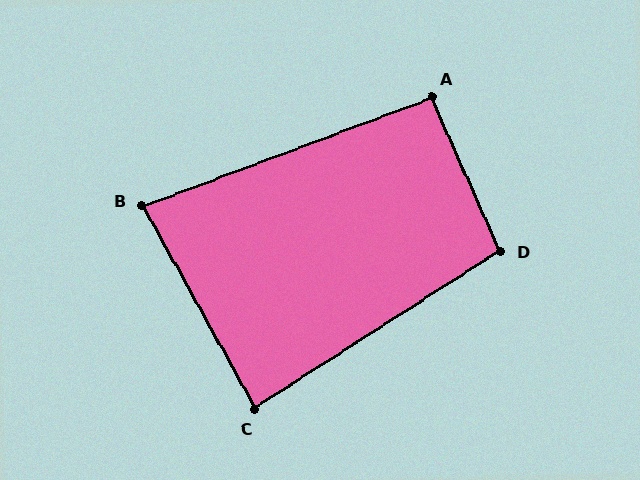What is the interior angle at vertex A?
Approximately 94 degrees (approximately right).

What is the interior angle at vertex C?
Approximately 86 degrees (approximately right).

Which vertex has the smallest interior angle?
B, at approximately 81 degrees.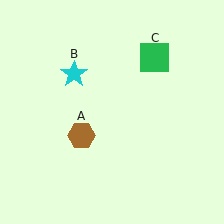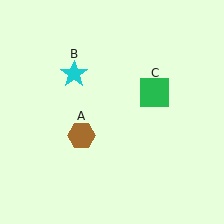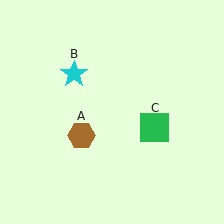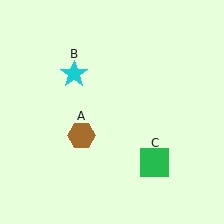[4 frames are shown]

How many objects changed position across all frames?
1 object changed position: green square (object C).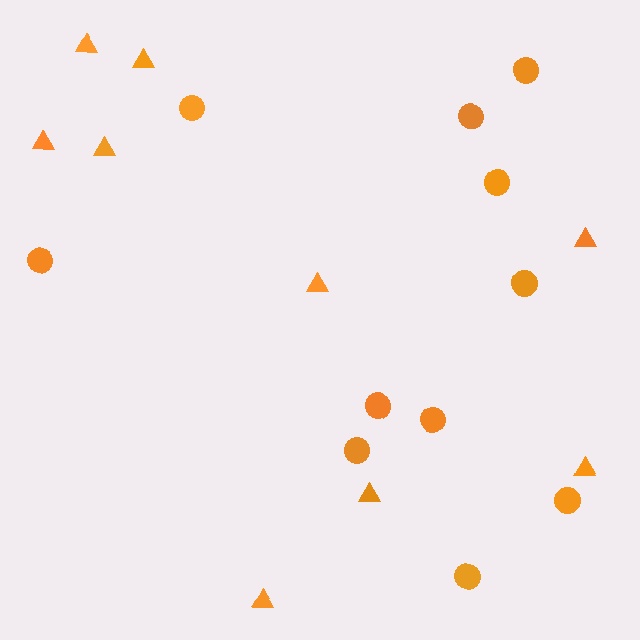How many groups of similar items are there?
There are 2 groups: one group of circles (11) and one group of triangles (9).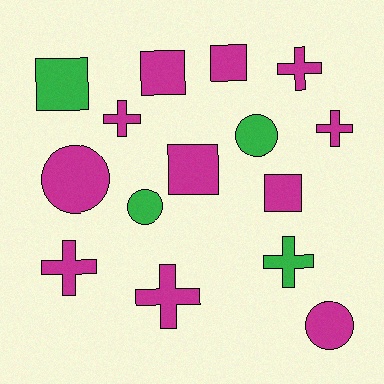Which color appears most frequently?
Magenta, with 11 objects.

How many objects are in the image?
There are 15 objects.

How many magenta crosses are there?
There are 5 magenta crosses.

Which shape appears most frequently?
Cross, with 6 objects.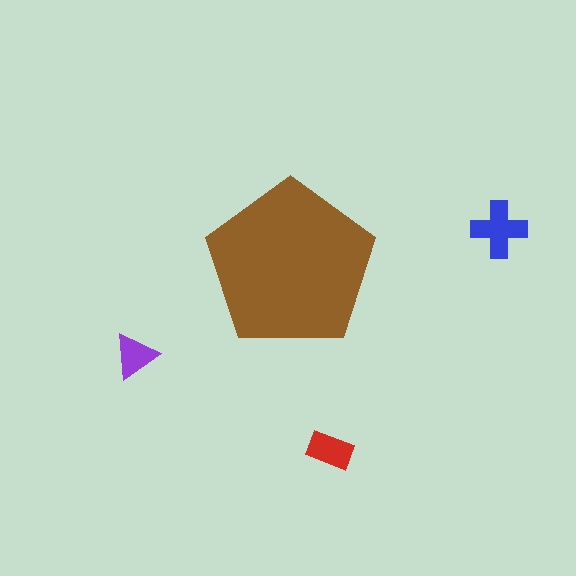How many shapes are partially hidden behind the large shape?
0 shapes are partially hidden.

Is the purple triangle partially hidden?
No, the purple triangle is fully visible.